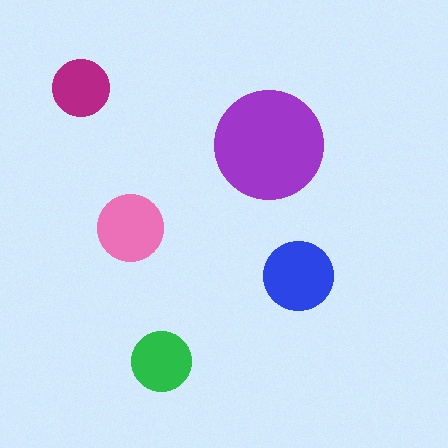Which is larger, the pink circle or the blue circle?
The blue one.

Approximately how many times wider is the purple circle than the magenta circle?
About 2 times wider.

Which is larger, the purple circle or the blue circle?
The purple one.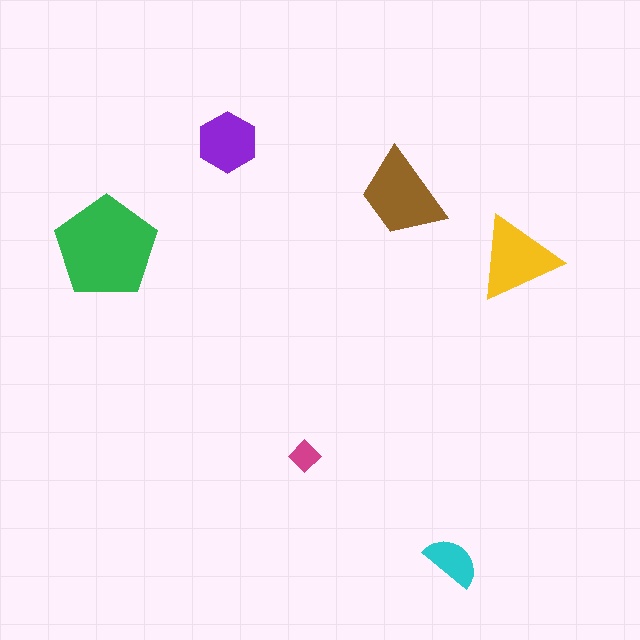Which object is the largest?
The green pentagon.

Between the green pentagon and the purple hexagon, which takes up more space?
The green pentagon.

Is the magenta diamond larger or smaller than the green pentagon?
Smaller.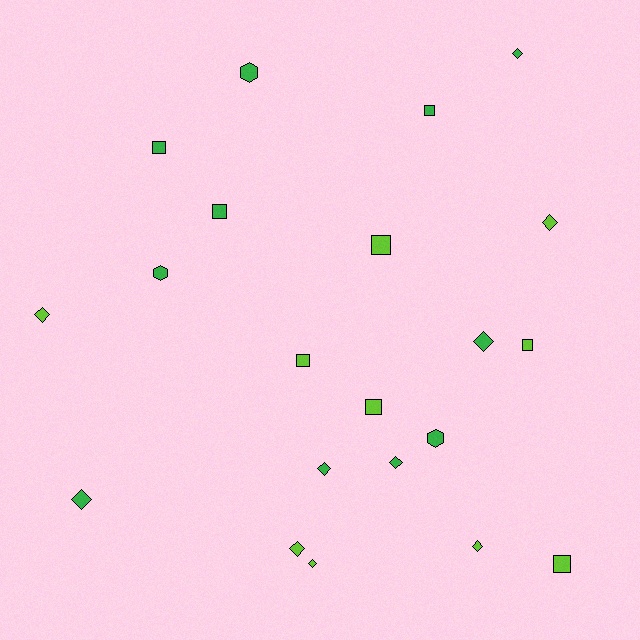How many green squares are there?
There are 3 green squares.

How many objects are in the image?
There are 21 objects.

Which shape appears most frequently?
Diamond, with 10 objects.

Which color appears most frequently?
Green, with 11 objects.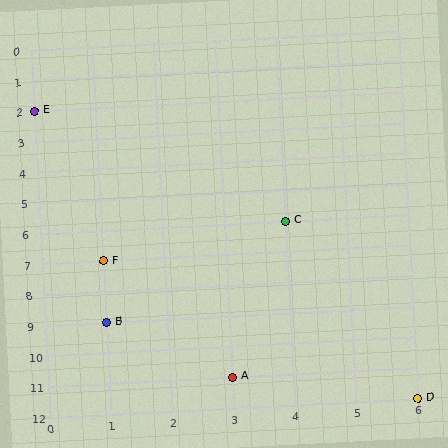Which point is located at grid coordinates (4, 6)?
Point C is at (4, 6).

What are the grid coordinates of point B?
Point B is at grid coordinates (1, 9).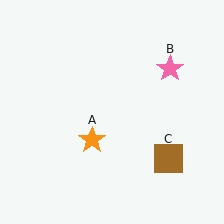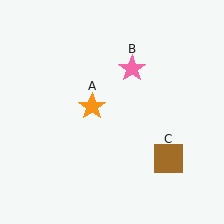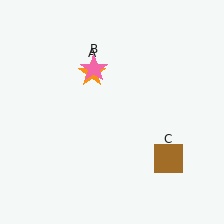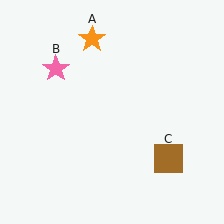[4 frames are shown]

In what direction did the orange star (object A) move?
The orange star (object A) moved up.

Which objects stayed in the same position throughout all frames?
Brown square (object C) remained stationary.